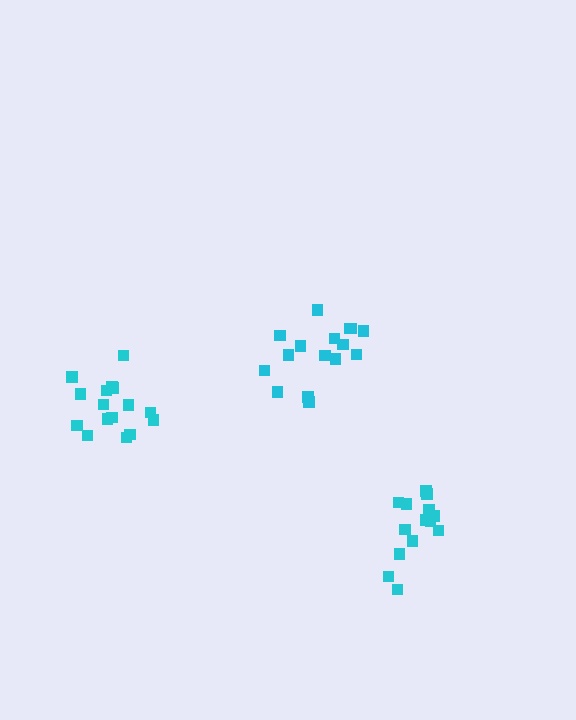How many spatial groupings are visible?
There are 3 spatial groupings.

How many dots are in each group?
Group 1: 16 dots, Group 2: 14 dots, Group 3: 16 dots (46 total).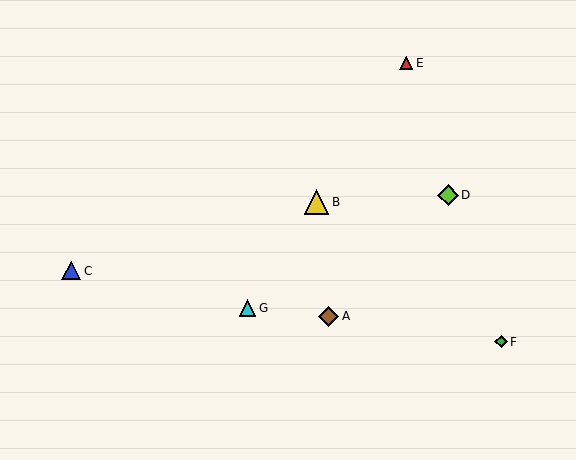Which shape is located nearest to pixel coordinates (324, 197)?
The yellow triangle (labeled B) at (316, 202) is nearest to that location.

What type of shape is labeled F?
Shape F is a green diamond.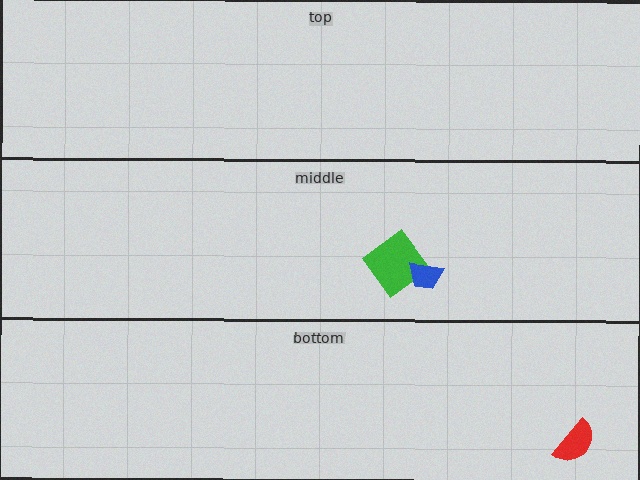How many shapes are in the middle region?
2.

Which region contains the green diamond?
The middle region.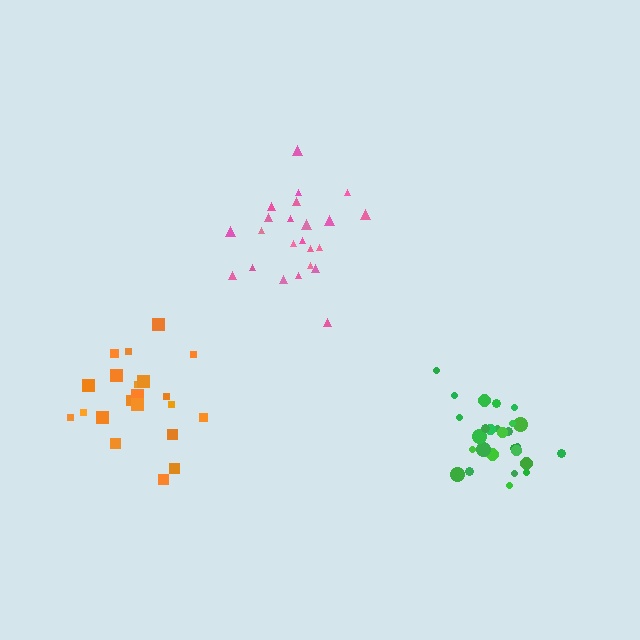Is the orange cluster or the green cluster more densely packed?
Green.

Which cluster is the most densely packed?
Green.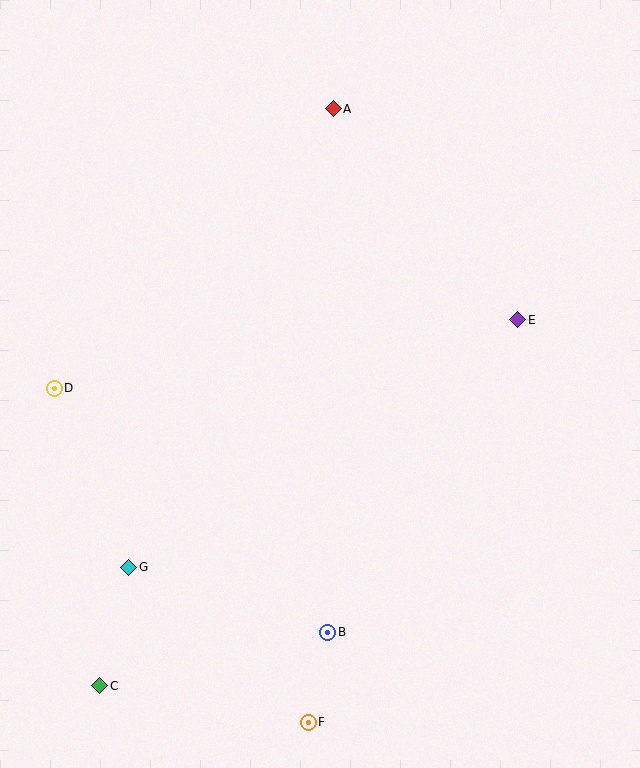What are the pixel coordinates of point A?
Point A is at (333, 109).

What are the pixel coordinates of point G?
Point G is at (129, 567).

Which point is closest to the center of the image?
Point E at (518, 320) is closest to the center.